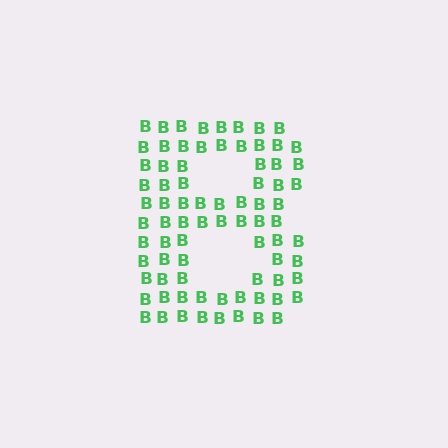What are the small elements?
The small elements are letter B's.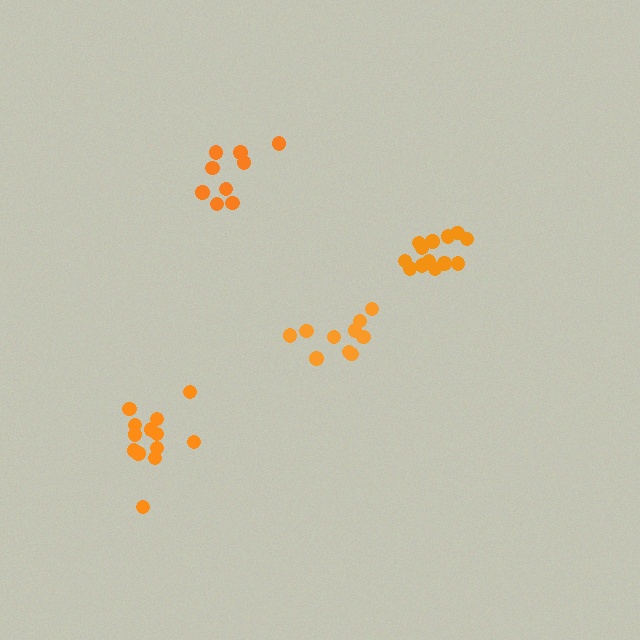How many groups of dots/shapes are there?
There are 4 groups.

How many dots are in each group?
Group 1: 13 dots, Group 2: 13 dots, Group 3: 9 dots, Group 4: 10 dots (45 total).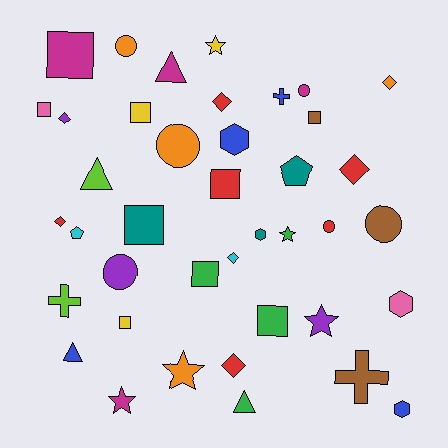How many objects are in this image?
There are 40 objects.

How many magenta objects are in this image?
There are 4 magenta objects.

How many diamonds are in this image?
There are 7 diamonds.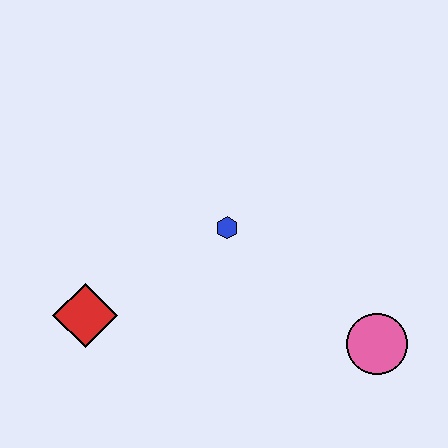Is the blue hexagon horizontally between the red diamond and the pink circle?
Yes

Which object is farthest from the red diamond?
The pink circle is farthest from the red diamond.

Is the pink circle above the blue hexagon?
No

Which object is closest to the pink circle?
The blue hexagon is closest to the pink circle.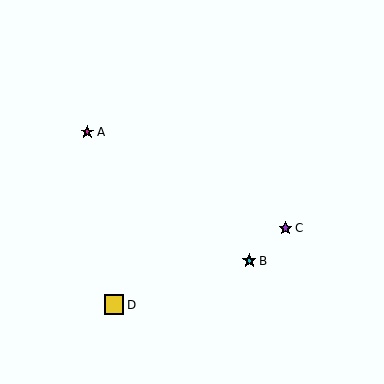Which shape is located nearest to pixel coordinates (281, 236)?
The purple star (labeled C) at (286, 228) is nearest to that location.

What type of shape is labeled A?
Shape A is a magenta star.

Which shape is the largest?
The yellow square (labeled D) is the largest.